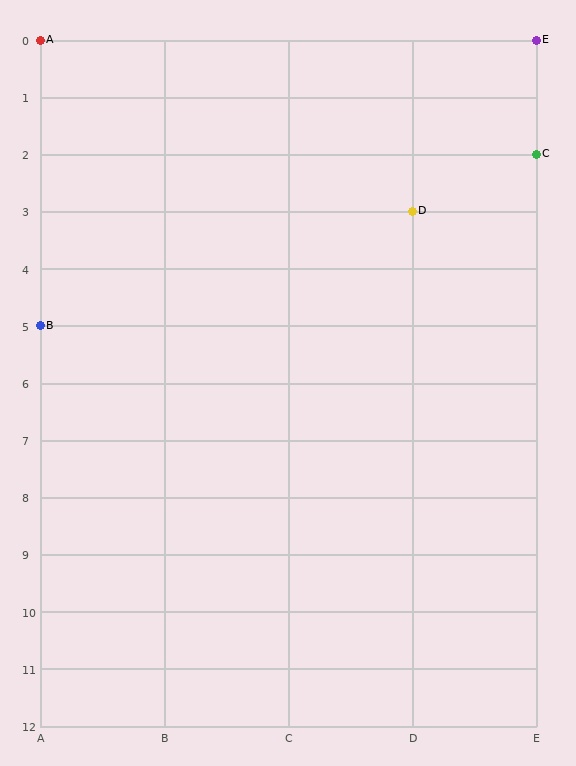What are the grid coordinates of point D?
Point D is at grid coordinates (D, 3).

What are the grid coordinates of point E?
Point E is at grid coordinates (E, 0).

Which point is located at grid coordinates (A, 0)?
Point A is at (A, 0).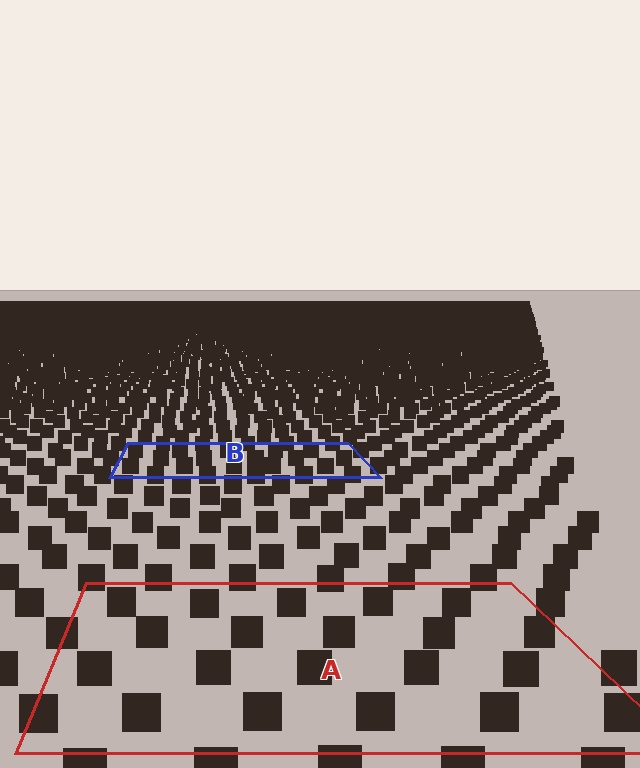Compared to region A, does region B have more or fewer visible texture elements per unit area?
Region B has more texture elements per unit area — they are packed more densely because it is farther away.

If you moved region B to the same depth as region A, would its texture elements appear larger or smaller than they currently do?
They would appear larger. At a closer depth, the same texture elements are projected at a bigger on-screen size.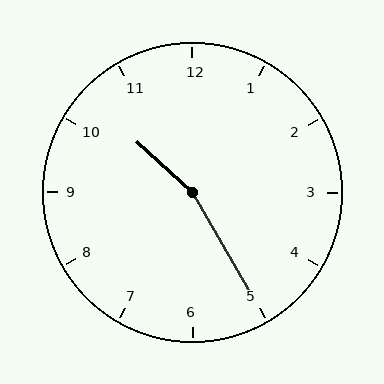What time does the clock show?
10:25.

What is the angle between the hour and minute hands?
Approximately 162 degrees.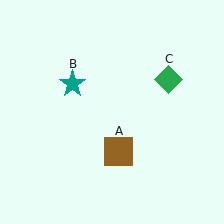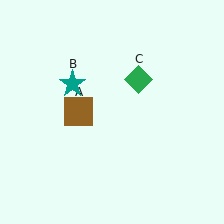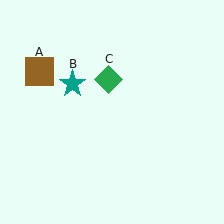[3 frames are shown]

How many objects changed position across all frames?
2 objects changed position: brown square (object A), green diamond (object C).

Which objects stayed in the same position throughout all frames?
Teal star (object B) remained stationary.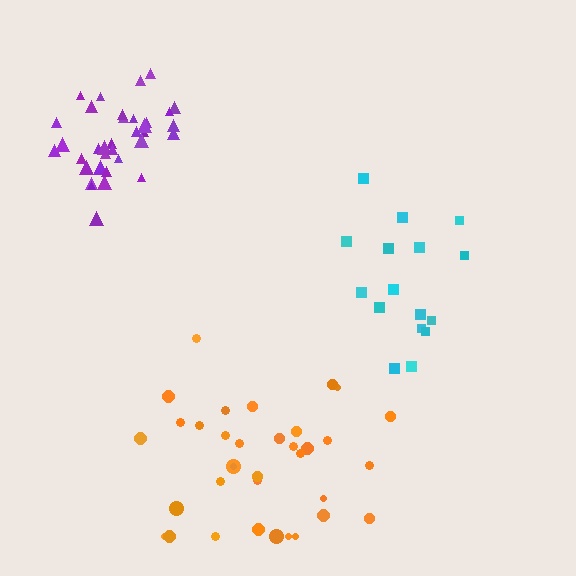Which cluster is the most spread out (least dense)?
Cyan.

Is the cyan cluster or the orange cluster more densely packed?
Orange.